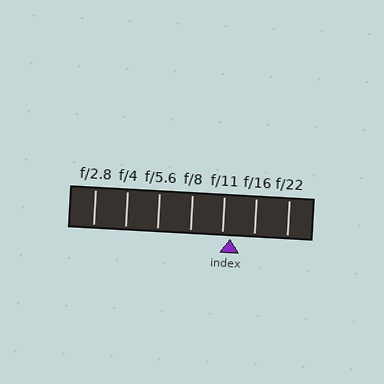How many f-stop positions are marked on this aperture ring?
There are 7 f-stop positions marked.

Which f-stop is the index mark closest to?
The index mark is closest to f/11.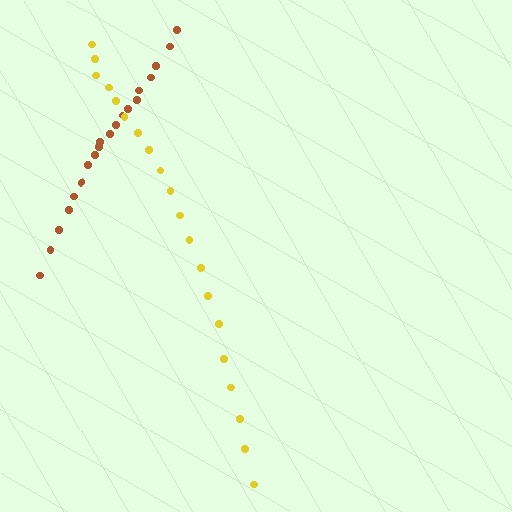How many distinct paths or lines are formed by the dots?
There are 2 distinct paths.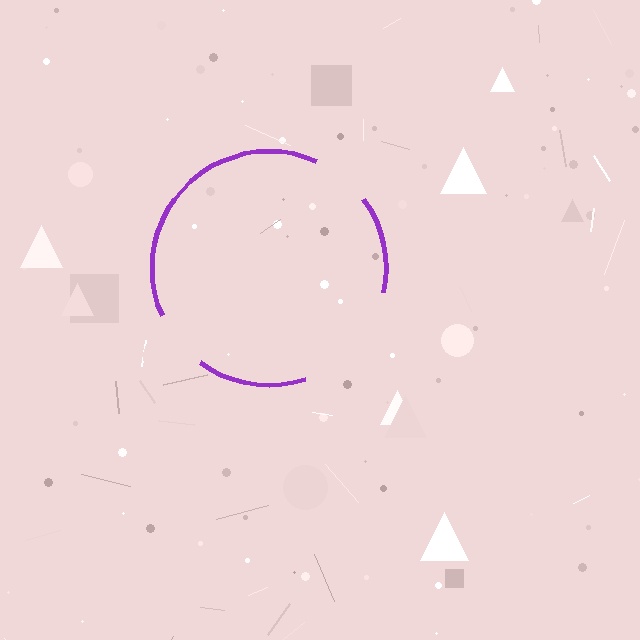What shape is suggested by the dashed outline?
The dashed outline suggests a circle.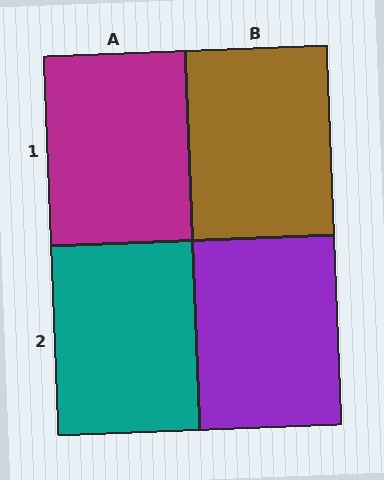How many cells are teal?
1 cell is teal.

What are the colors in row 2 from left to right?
Teal, purple.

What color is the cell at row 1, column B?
Brown.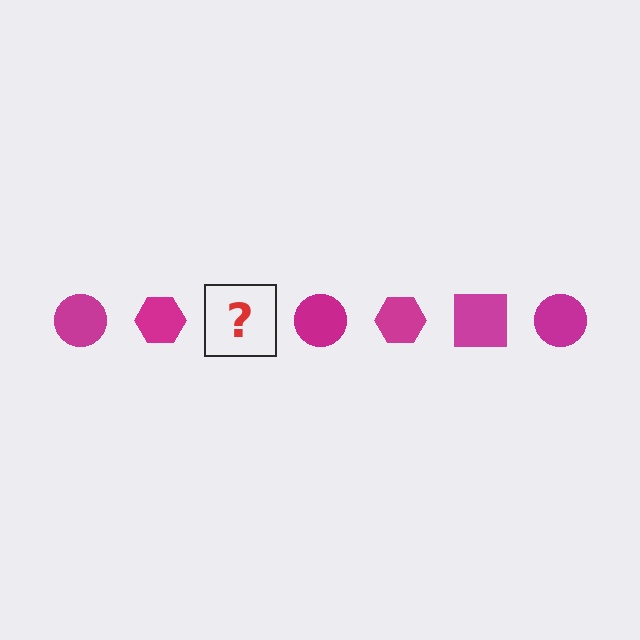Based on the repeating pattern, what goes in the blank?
The blank should be a magenta square.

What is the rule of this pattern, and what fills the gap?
The rule is that the pattern cycles through circle, hexagon, square shapes in magenta. The gap should be filled with a magenta square.